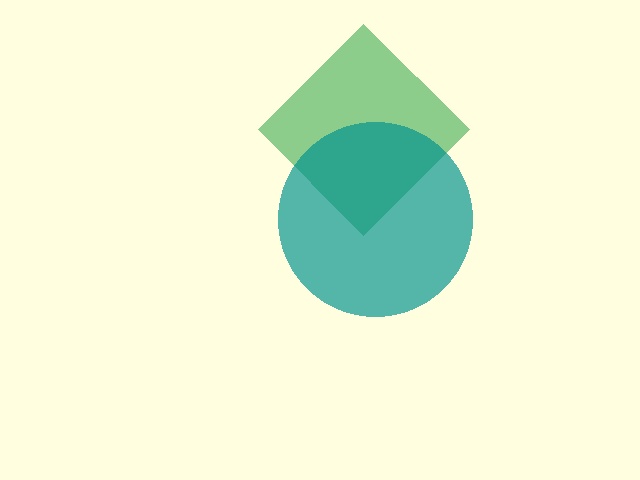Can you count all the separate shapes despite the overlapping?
Yes, there are 2 separate shapes.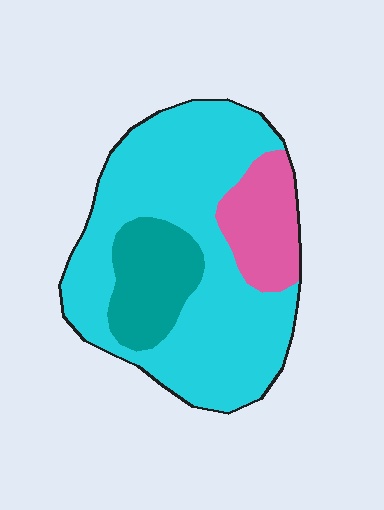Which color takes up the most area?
Cyan, at roughly 70%.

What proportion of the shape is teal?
Teal takes up about one sixth (1/6) of the shape.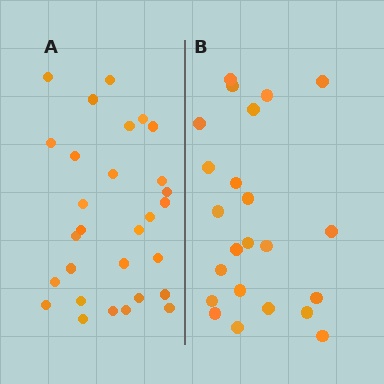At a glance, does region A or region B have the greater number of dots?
Region A (the left region) has more dots.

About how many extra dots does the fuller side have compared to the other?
Region A has about 6 more dots than region B.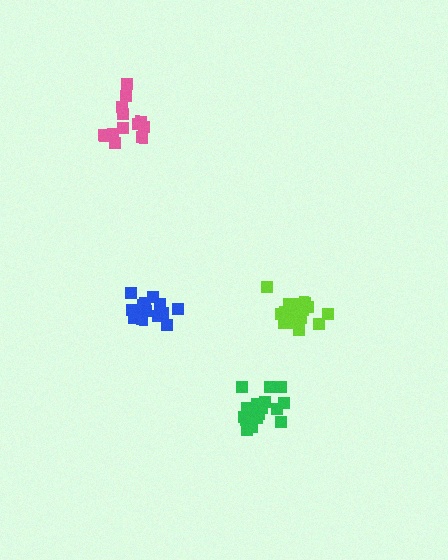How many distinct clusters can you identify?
There are 4 distinct clusters.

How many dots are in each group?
Group 1: 13 dots, Group 2: 18 dots, Group 3: 19 dots, Group 4: 16 dots (66 total).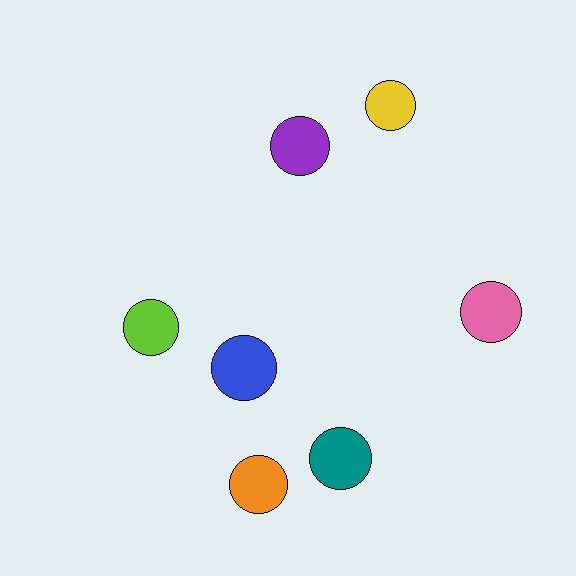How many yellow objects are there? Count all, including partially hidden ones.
There is 1 yellow object.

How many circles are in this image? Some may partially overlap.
There are 7 circles.